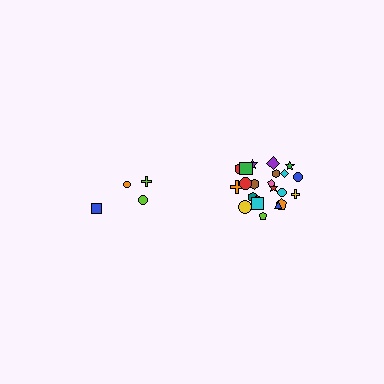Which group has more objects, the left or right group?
The right group.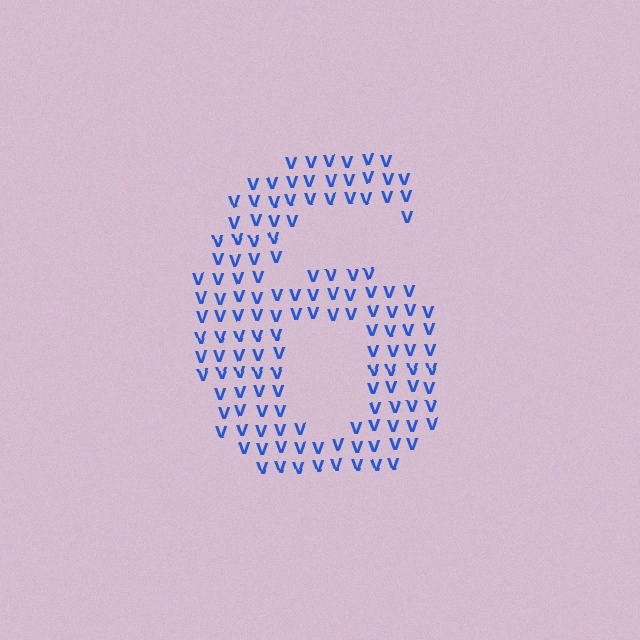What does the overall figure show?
The overall figure shows the digit 6.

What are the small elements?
The small elements are letter V's.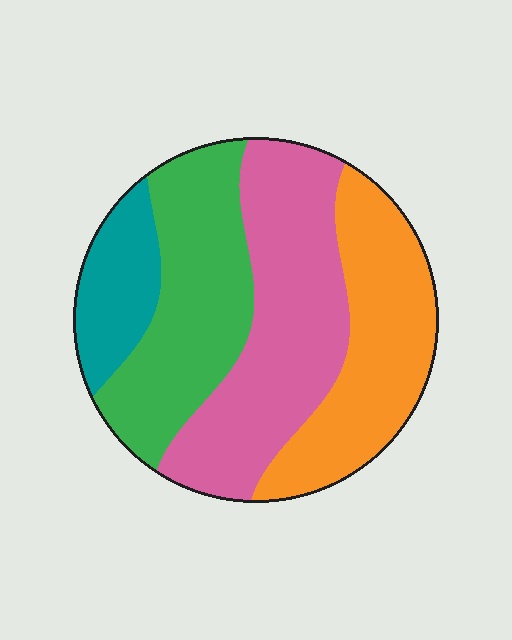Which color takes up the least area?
Teal, at roughly 10%.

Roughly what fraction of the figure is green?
Green covers around 25% of the figure.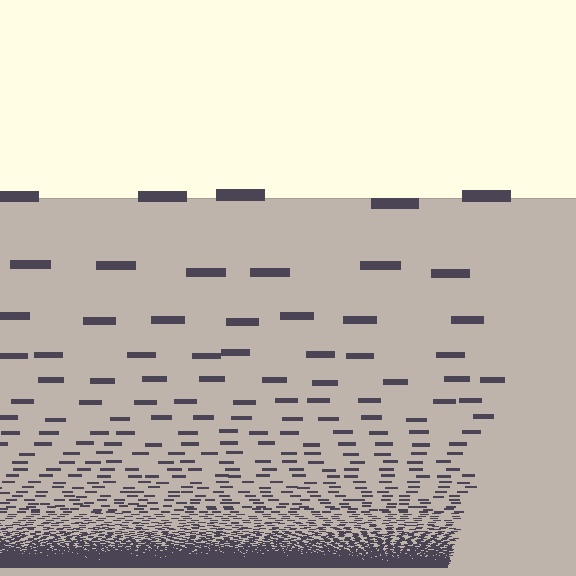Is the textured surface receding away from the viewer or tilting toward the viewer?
The surface appears to tilt toward the viewer. Texture elements get larger and sparser toward the top.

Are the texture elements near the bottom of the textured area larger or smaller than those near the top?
Smaller. The gradient is inverted — elements near the bottom are smaller and denser.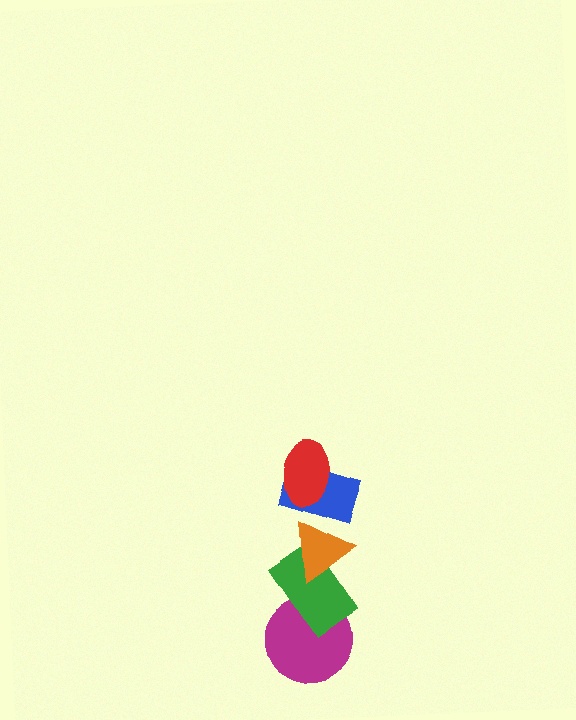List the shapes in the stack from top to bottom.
From top to bottom: the red ellipse, the blue rectangle, the orange triangle, the green rectangle, the magenta circle.